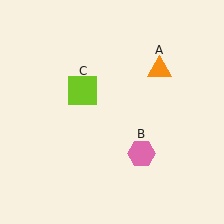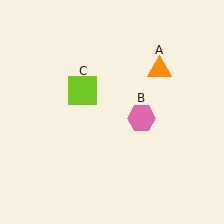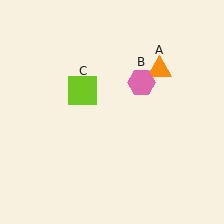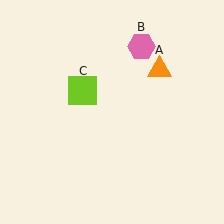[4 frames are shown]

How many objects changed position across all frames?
1 object changed position: pink hexagon (object B).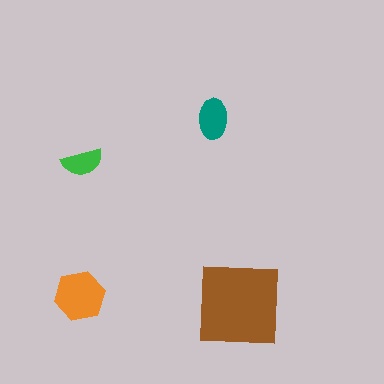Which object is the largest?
The brown square.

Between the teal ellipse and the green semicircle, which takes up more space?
The teal ellipse.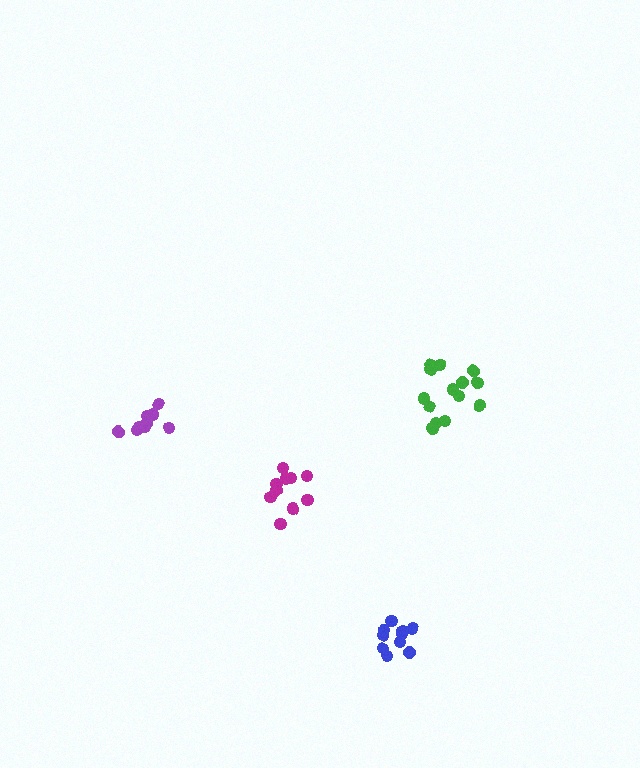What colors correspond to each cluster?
The clusters are colored: magenta, blue, purple, green.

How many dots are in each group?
Group 1: 10 dots, Group 2: 10 dots, Group 3: 9 dots, Group 4: 14 dots (43 total).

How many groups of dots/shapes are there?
There are 4 groups.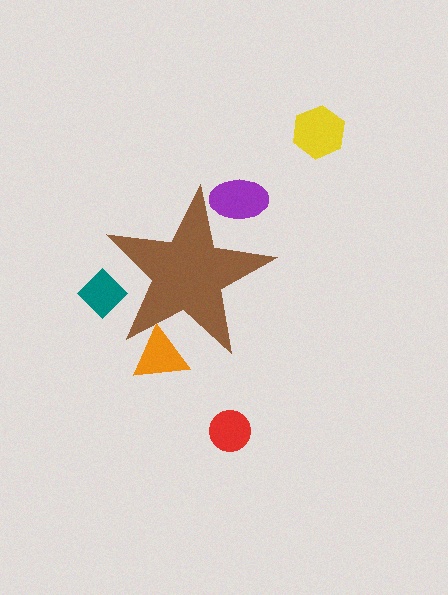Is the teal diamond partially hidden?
Yes, the teal diamond is partially hidden behind the brown star.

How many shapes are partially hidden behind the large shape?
3 shapes are partially hidden.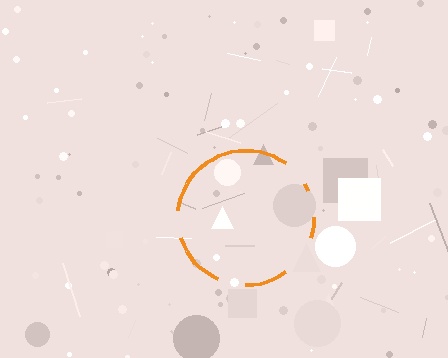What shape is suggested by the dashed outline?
The dashed outline suggests a circle.